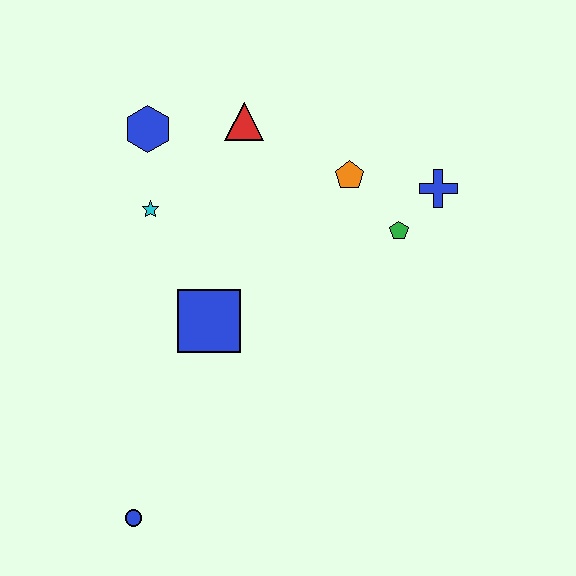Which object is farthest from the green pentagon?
The blue circle is farthest from the green pentagon.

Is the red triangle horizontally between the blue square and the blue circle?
No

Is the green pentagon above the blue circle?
Yes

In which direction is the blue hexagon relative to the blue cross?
The blue hexagon is to the left of the blue cross.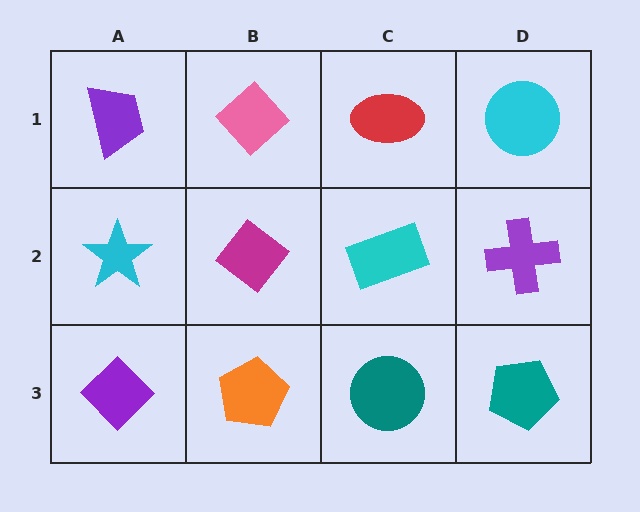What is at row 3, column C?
A teal circle.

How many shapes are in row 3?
4 shapes.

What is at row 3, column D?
A teal pentagon.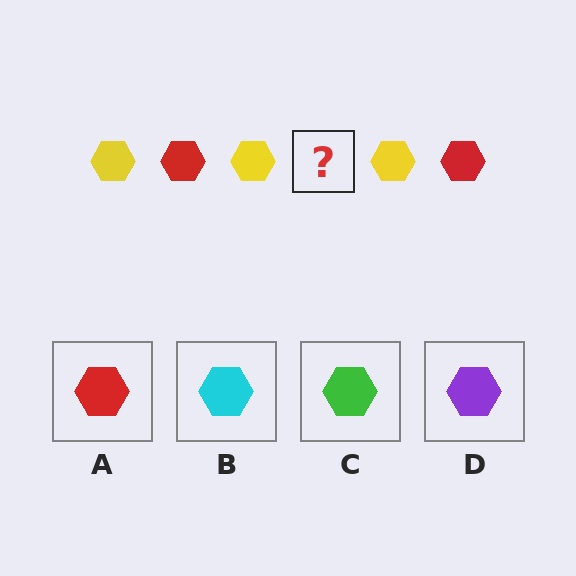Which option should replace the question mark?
Option A.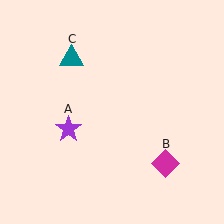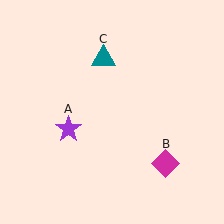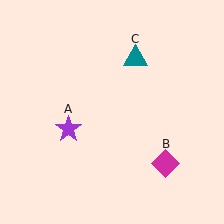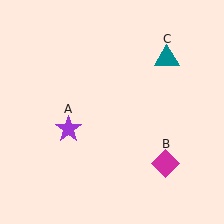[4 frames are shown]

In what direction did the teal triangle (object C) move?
The teal triangle (object C) moved right.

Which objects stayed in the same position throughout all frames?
Purple star (object A) and magenta diamond (object B) remained stationary.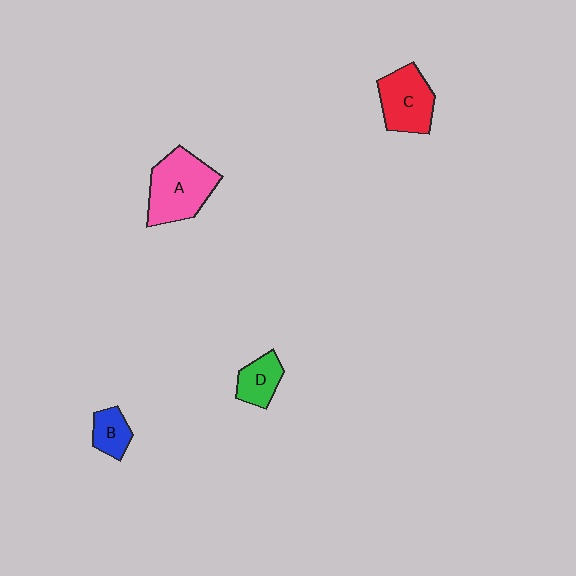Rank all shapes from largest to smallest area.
From largest to smallest: A (pink), C (red), D (green), B (blue).